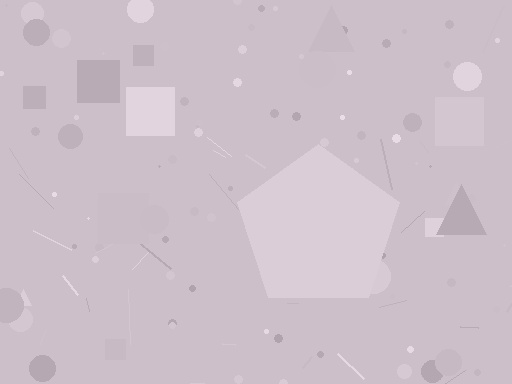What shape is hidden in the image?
A pentagon is hidden in the image.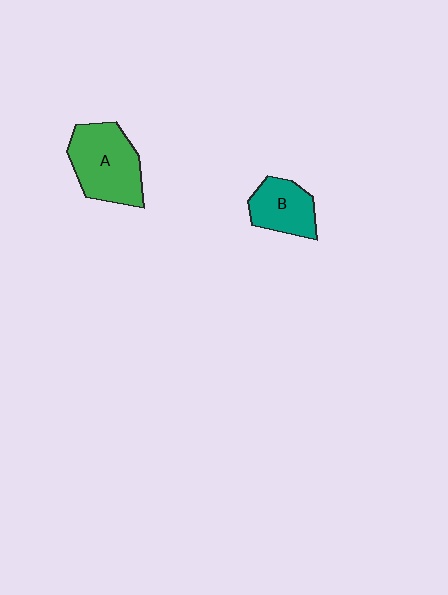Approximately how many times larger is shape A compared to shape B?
Approximately 1.5 times.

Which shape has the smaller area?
Shape B (teal).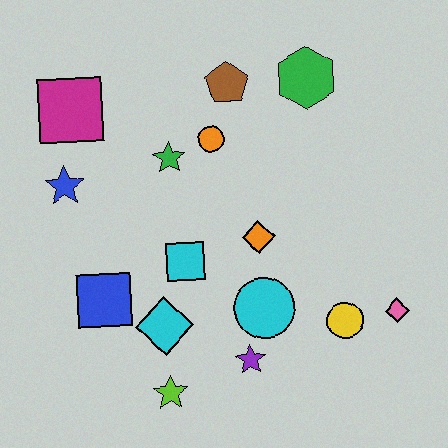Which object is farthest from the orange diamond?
The magenta square is farthest from the orange diamond.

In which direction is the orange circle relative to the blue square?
The orange circle is above the blue square.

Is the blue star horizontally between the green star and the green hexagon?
No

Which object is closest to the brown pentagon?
The orange circle is closest to the brown pentagon.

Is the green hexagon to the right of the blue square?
Yes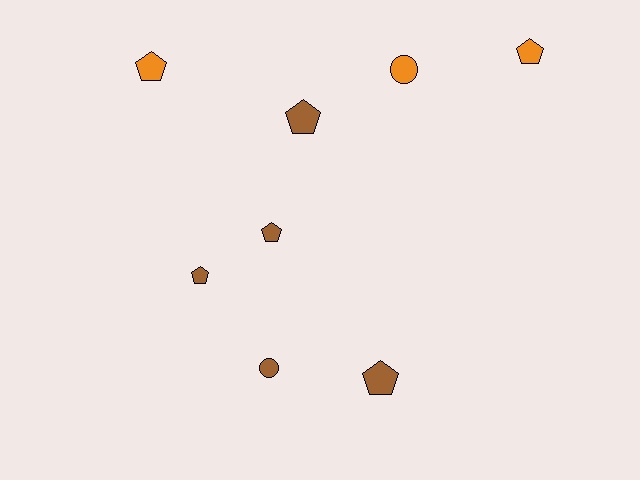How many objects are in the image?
There are 8 objects.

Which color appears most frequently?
Brown, with 5 objects.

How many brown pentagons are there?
There are 4 brown pentagons.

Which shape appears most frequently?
Pentagon, with 6 objects.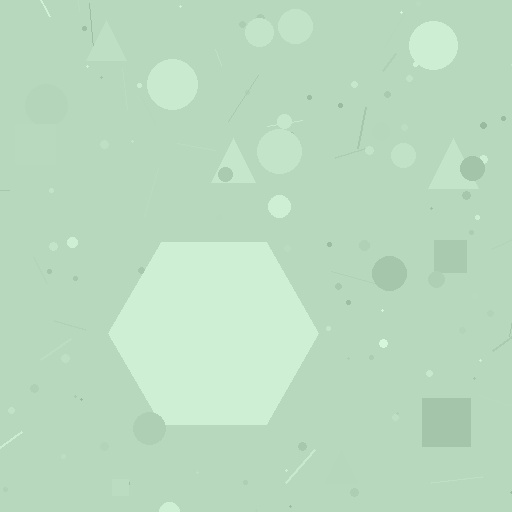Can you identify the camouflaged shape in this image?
The camouflaged shape is a hexagon.